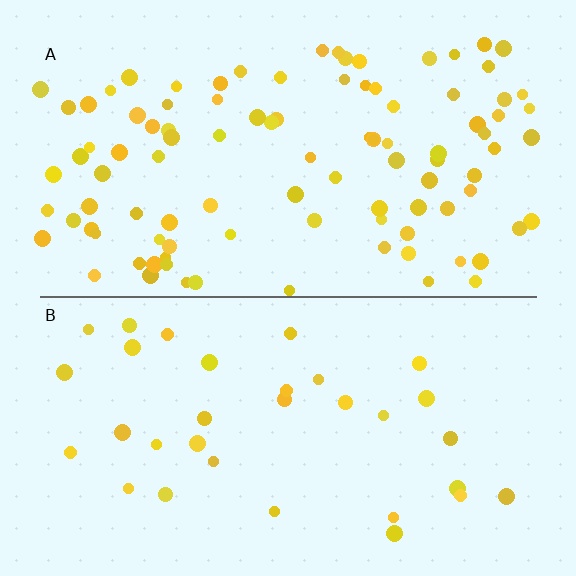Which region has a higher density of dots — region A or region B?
A (the top).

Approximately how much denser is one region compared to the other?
Approximately 3.1× — region A over region B.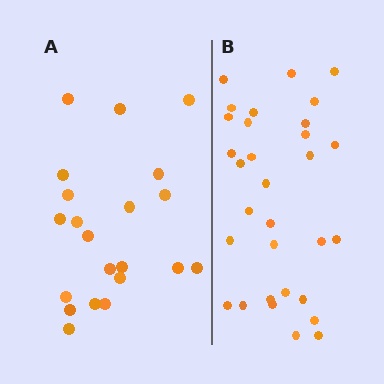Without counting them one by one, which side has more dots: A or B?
Region B (the right region) has more dots.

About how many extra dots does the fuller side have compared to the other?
Region B has roughly 10 or so more dots than region A.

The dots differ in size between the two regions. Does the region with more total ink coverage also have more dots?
No. Region A has more total ink coverage because its dots are larger, but region B actually contains more individual dots. Total area can be misleading — the number of items is what matters here.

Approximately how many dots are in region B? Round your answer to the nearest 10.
About 30 dots. (The exact count is 31, which rounds to 30.)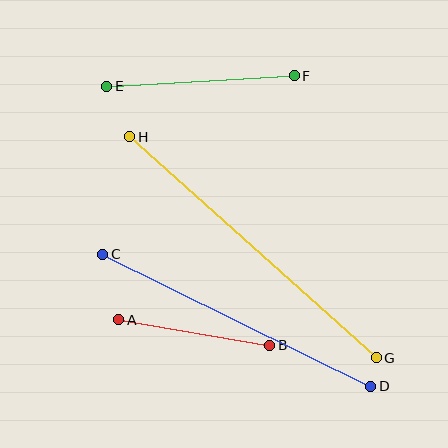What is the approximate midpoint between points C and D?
The midpoint is at approximately (237, 320) pixels.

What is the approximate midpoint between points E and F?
The midpoint is at approximately (200, 81) pixels.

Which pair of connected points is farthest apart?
Points G and H are farthest apart.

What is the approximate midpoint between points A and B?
The midpoint is at approximately (194, 333) pixels.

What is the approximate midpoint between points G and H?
The midpoint is at approximately (253, 247) pixels.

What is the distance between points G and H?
The distance is approximately 331 pixels.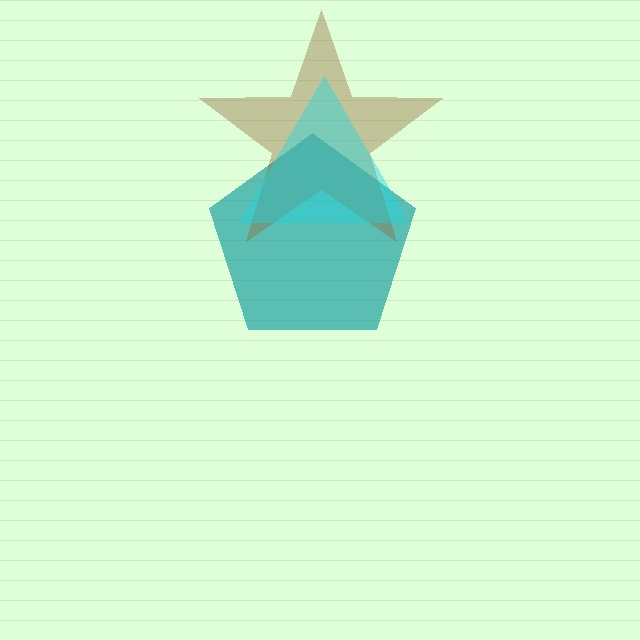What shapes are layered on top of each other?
The layered shapes are: a teal pentagon, a brown star, a cyan triangle.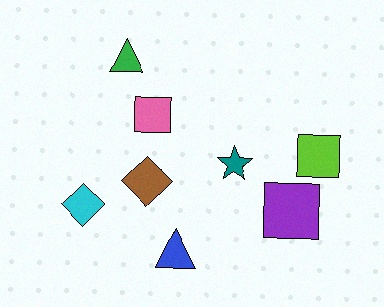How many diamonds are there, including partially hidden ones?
There are 2 diamonds.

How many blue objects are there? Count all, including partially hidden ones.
There is 1 blue object.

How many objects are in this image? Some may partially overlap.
There are 8 objects.